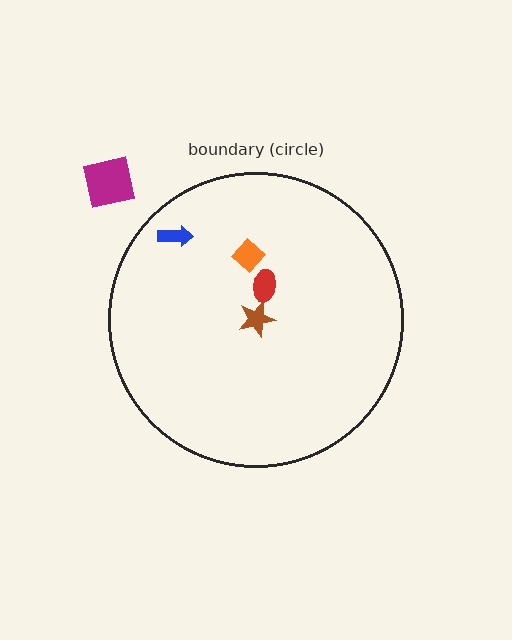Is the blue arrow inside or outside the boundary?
Inside.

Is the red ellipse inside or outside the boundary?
Inside.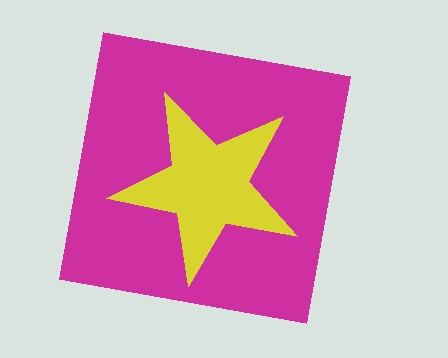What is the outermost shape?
The magenta square.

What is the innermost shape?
The yellow star.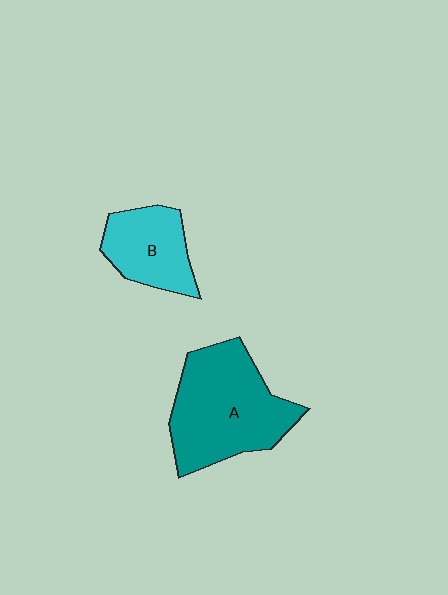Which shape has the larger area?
Shape A (teal).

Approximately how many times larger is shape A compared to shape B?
Approximately 1.8 times.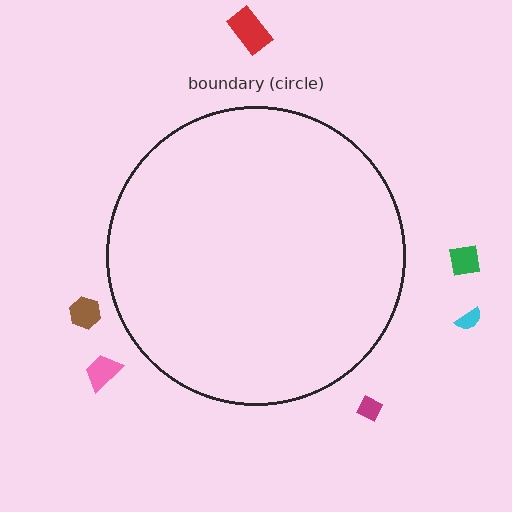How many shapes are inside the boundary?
0 inside, 6 outside.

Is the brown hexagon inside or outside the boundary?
Outside.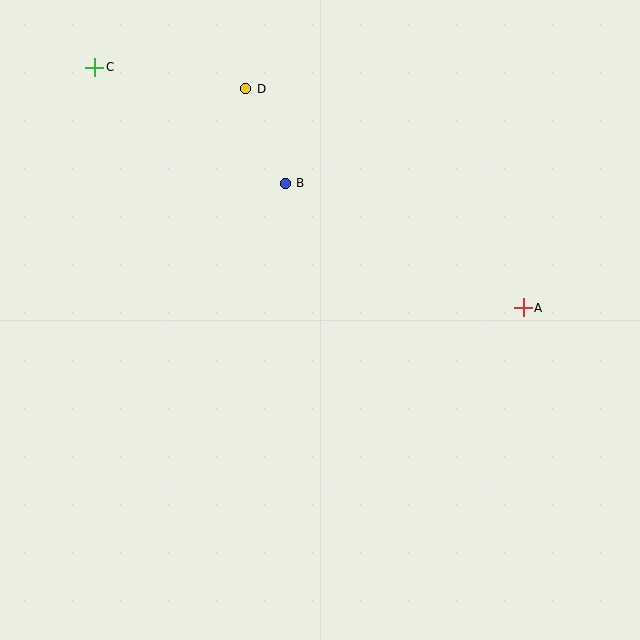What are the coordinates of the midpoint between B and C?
The midpoint between B and C is at (190, 125).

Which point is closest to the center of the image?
Point B at (285, 183) is closest to the center.